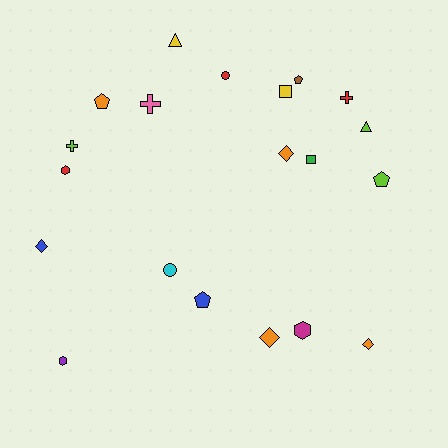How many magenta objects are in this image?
There is 1 magenta object.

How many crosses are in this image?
There are 3 crosses.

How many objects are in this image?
There are 20 objects.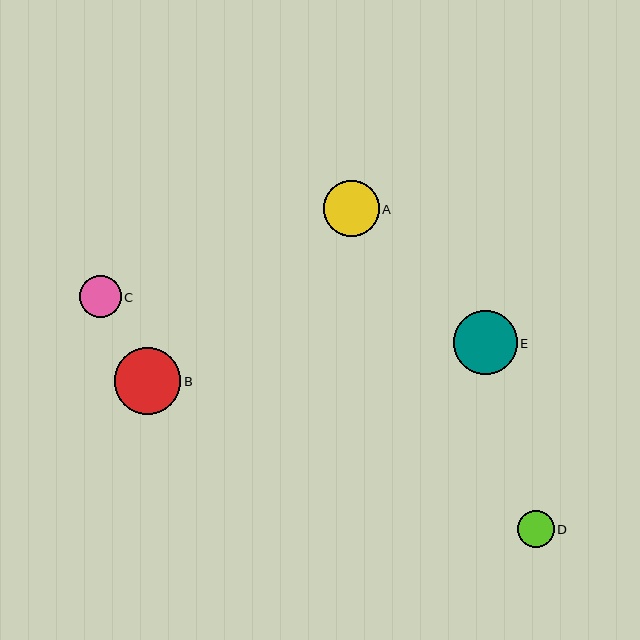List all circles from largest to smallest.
From largest to smallest: B, E, A, C, D.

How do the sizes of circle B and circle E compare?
Circle B and circle E are approximately the same size.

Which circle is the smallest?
Circle D is the smallest with a size of approximately 36 pixels.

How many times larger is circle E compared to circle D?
Circle E is approximately 1.7 times the size of circle D.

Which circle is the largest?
Circle B is the largest with a size of approximately 66 pixels.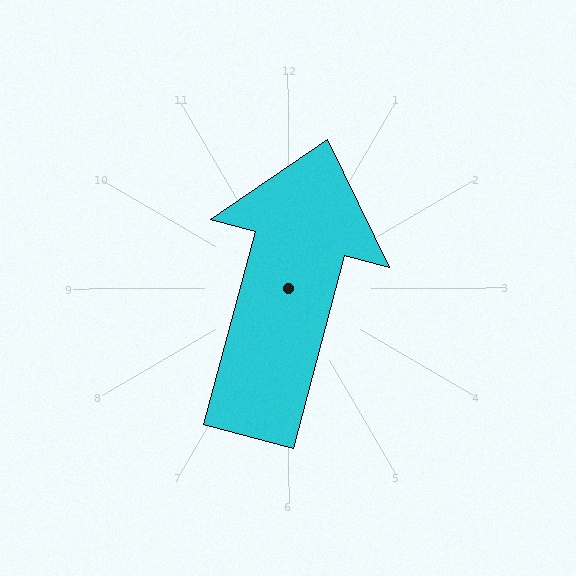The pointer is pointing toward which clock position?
Roughly 12 o'clock.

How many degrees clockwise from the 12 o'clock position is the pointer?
Approximately 15 degrees.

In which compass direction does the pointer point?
North.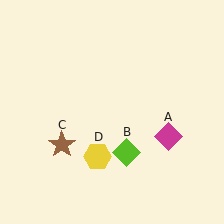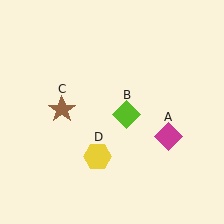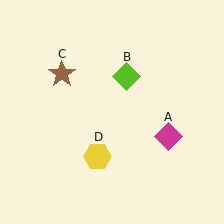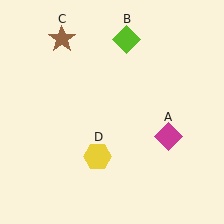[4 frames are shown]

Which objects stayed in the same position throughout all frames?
Magenta diamond (object A) and yellow hexagon (object D) remained stationary.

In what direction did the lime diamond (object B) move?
The lime diamond (object B) moved up.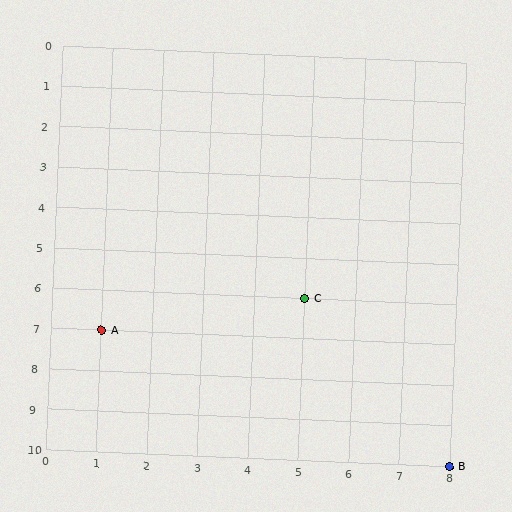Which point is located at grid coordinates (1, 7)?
Point A is at (1, 7).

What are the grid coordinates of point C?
Point C is at grid coordinates (5, 6).